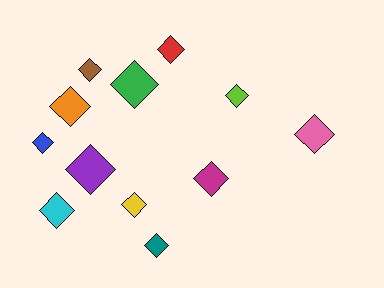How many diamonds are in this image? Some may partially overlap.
There are 12 diamonds.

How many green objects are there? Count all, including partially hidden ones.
There is 1 green object.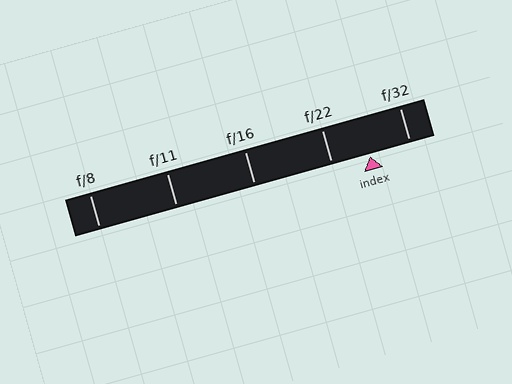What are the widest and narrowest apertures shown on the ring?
The widest aperture shown is f/8 and the narrowest is f/32.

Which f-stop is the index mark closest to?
The index mark is closest to f/22.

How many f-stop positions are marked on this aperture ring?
There are 5 f-stop positions marked.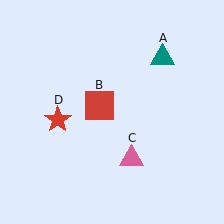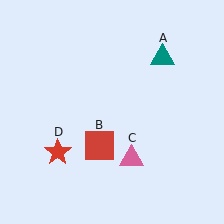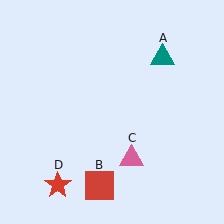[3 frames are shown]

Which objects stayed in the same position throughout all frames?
Teal triangle (object A) and pink triangle (object C) remained stationary.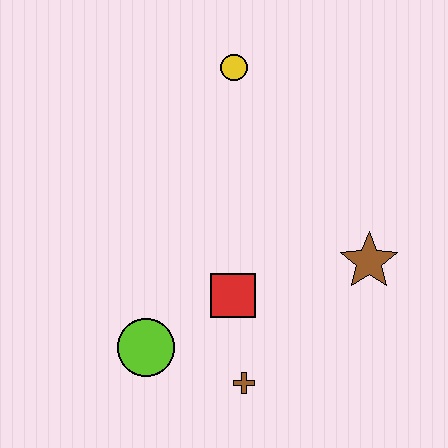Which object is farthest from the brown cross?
The yellow circle is farthest from the brown cross.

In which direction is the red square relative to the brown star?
The red square is to the left of the brown star.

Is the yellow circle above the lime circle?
Yes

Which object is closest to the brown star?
The red square is closest to the brown star.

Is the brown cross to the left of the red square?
No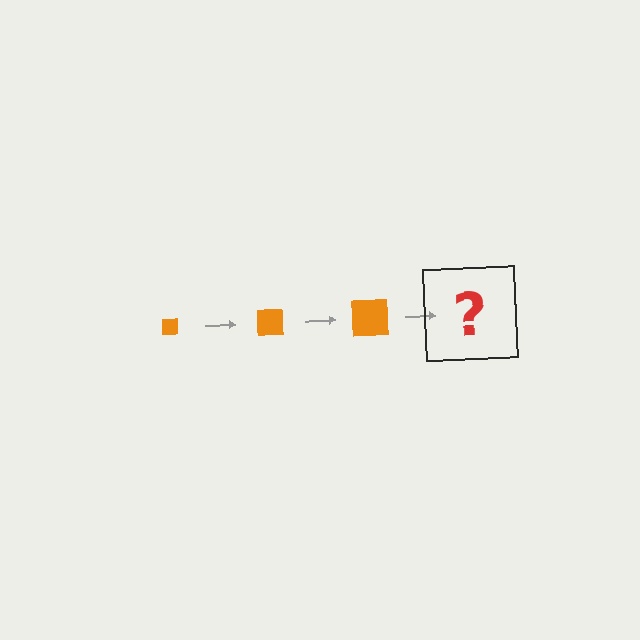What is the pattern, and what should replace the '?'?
The pattern is that the square gets progressively larger each step. The '?' should be an orange square, larger than the previous one.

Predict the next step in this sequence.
The next step is an orange square, larger than the previous one.